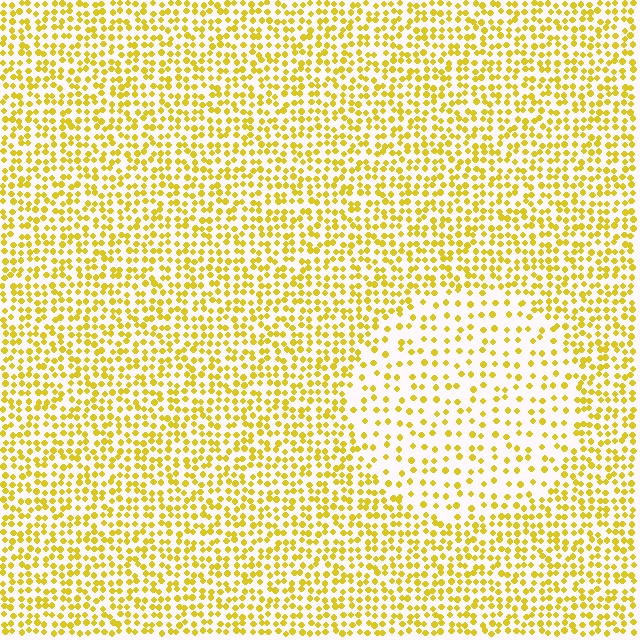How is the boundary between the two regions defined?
The boundary is defined by a change in element density (approximately 2.1x ratio). All elements are the same color, size, and shape.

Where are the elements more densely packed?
The elements are more densely packed outside the circle boundary.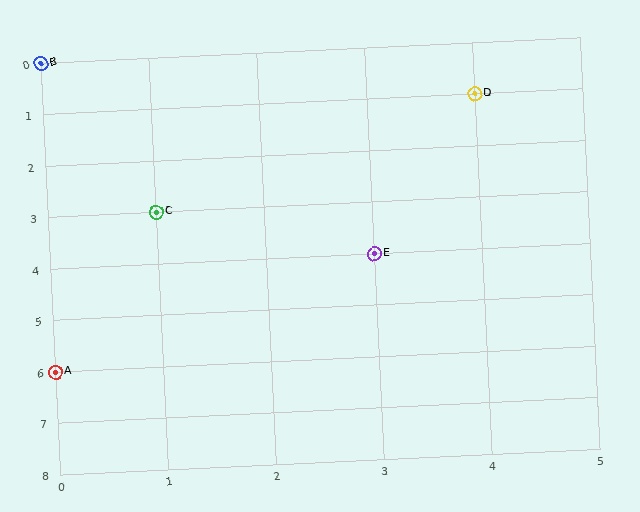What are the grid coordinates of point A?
Point A is at grid coordinates (0, 6).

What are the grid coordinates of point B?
Point B is at grid coordinates (0, 0).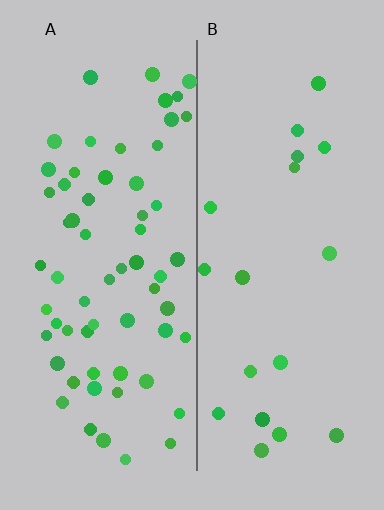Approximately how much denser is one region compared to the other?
Approximately 3.3× — region A over region B.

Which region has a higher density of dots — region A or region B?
A (the left).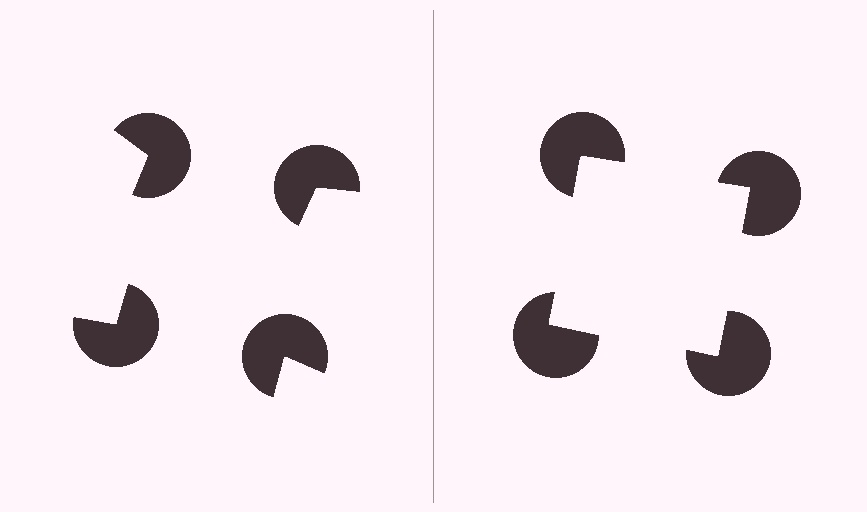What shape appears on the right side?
An illusory square.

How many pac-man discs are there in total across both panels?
8 — 4 on each side.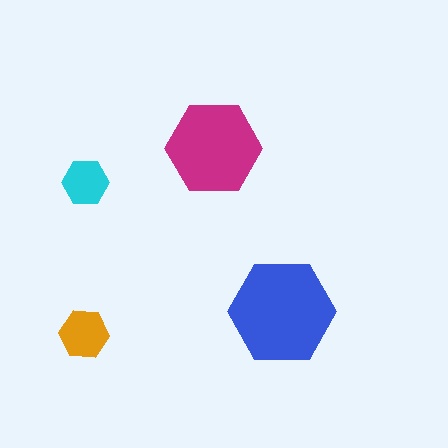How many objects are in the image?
There are 4 objects in the image.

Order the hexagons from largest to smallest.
the blue one, the magenta one, the orange one, the cyan one.